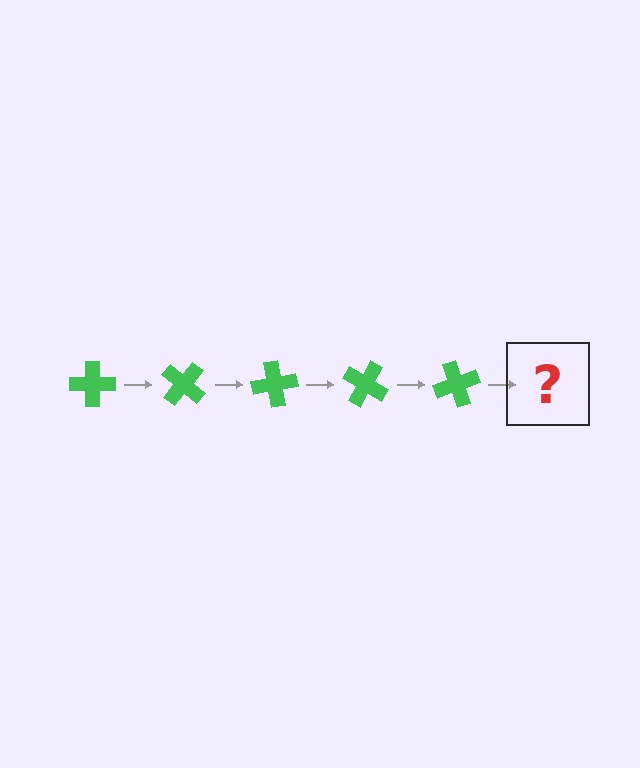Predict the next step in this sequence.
The next step is a green cross rotated 200 degrees.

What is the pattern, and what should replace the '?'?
The pattern is that the cross rotates 40 degrees each step. The '?' should be a green cross rotated 200 degrees.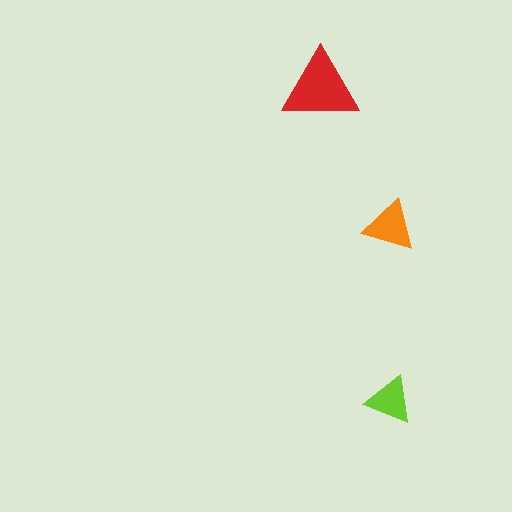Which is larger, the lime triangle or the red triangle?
The red one.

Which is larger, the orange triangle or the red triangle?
The red one.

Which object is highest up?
The red triangle is topmost.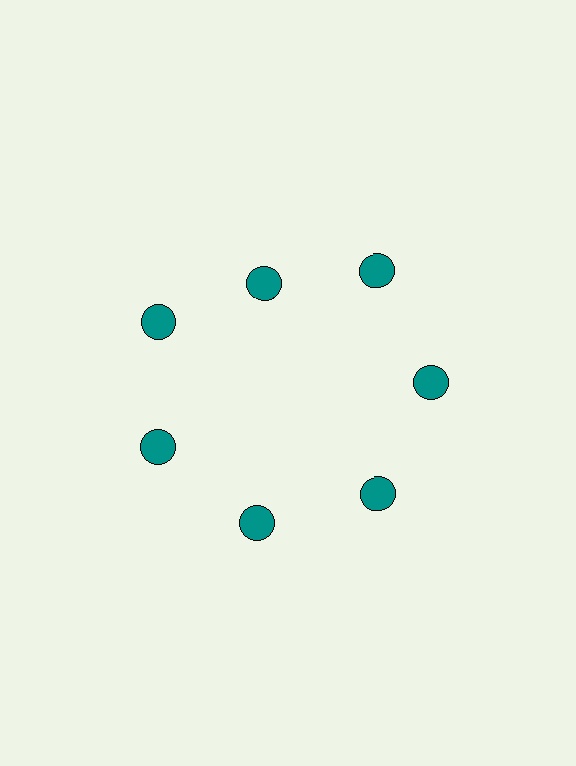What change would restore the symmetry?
The symmetry would be restored by moving it outward, back onto the ring so that all 7 circles sit at equal angles and equal distance from the center.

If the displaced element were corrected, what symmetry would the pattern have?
It would have 7-fold rotational symmetry — the pattern would map onto itself every 51 degrees.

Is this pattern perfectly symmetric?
No. The 7 teal circles are arranged in a ring, but one element near the 12 o'clock position is pulled inward toward the center, breaking the 7-fold rotational symmetry.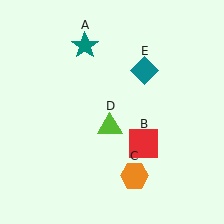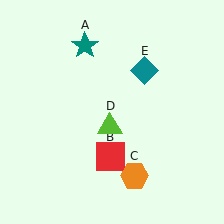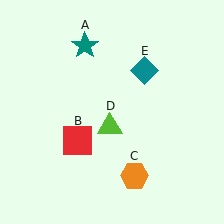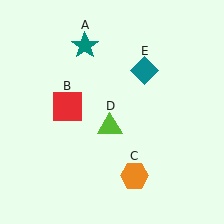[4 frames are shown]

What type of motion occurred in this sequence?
The red square (object B) rotated clockwise around the center of the scene.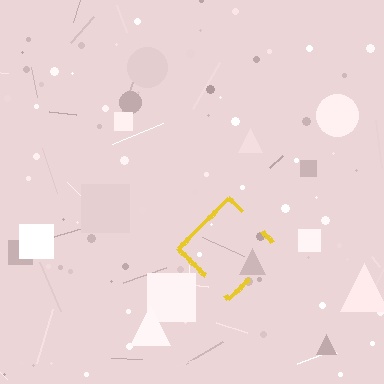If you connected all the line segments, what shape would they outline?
They would outline a diamond.